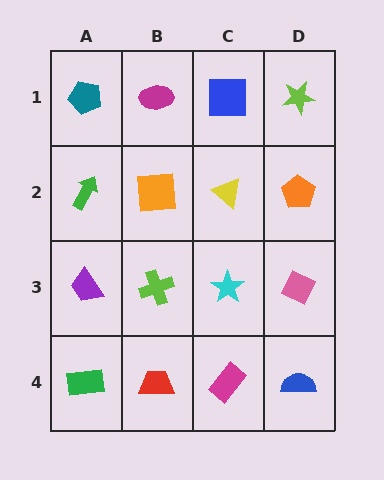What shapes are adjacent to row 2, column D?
A lime star (row 1, column D), a pink diamond (row 3, column D), a yellow triangle (row 2, column C).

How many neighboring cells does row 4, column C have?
3.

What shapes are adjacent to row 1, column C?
A yellow triangle (row 2, column C), a magenta ellipse (row 1, column B), a lime star (row 1, column D).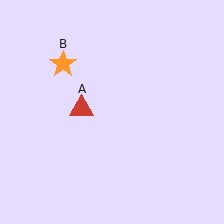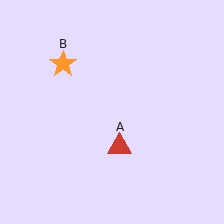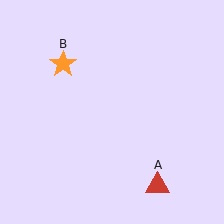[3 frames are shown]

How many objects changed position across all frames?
1 object changed position: red triangle (object A).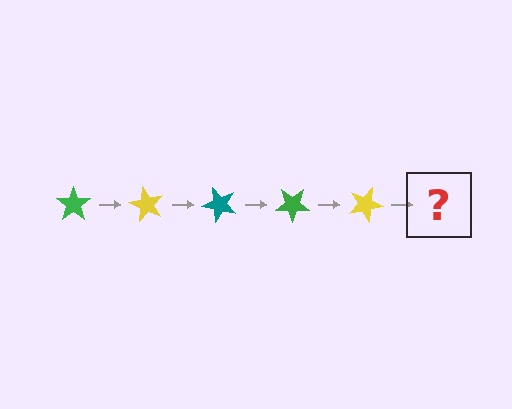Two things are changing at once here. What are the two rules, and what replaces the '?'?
The two rules are that it rotates 60 degrees each step and the color cycles through green, yellow, and teal. The '?' should be a teal star, rotated 300 degrees from the start.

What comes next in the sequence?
The next element should be a teal star, rotated 300 degrees from the start.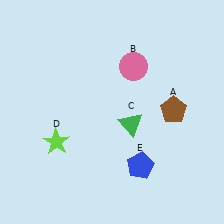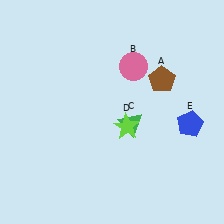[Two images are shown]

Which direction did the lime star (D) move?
The lime star (D) moved right.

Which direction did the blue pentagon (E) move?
The blue pentagon (E) moved right.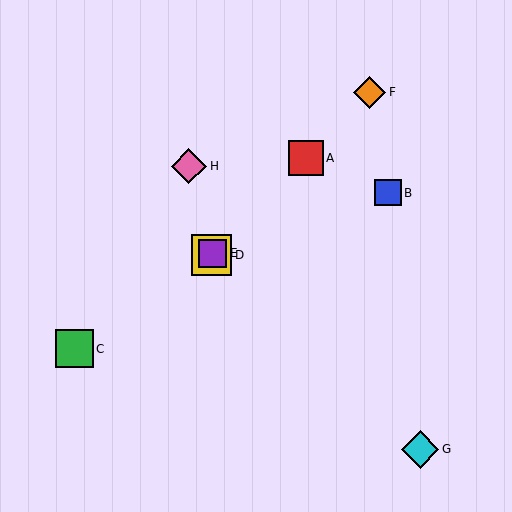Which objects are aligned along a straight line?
Objects A, D, E, F are aligned along a straight line.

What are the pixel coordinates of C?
Object C is at (74, 349).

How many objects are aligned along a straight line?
4 objects (A, D, E, F) are aligned along a straight line.